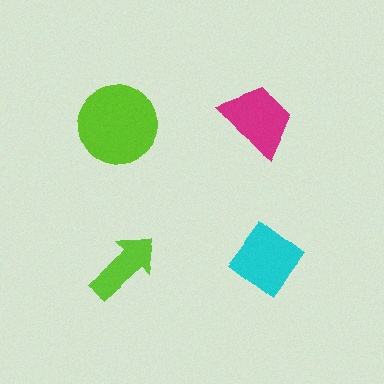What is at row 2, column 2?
A cyan diamond.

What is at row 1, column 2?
A magenta trapezoid.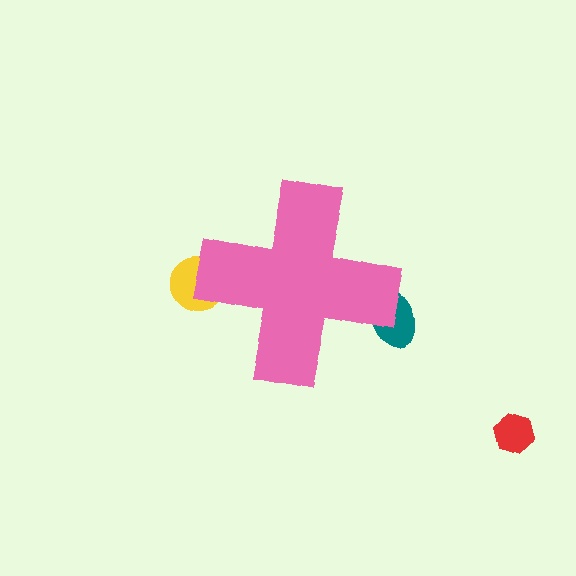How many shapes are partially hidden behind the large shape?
2 shapes are partially hidden.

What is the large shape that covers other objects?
A pink cross.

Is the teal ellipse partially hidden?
Yes, the teal ellipse is partially hidden behind the pink cross.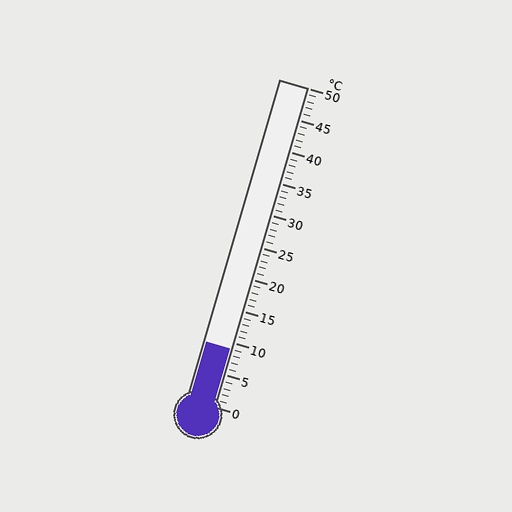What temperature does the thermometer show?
The thermometer shows approximately 9°C.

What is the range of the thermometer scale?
The thermometer scale ranges from 0°C to 50°C.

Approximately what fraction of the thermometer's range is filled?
The thermometer is filled to approximately 20% of its range.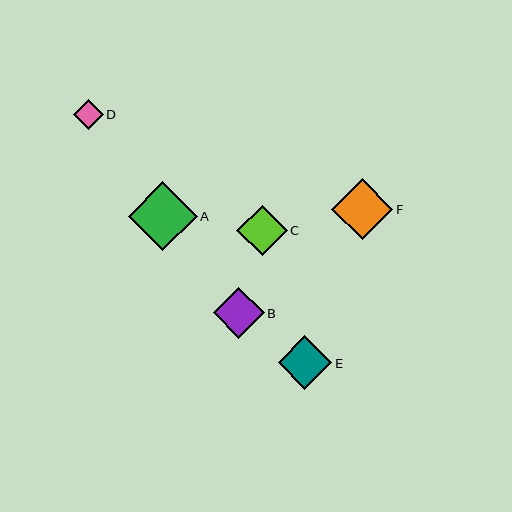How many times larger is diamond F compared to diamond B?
Diamond F is approximately 1.2 times the size of diamond B.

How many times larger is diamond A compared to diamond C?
Diamond A is approximately 1.4 times the size of diamond C.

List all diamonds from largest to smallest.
From largest to smallest: A, F, E, B, C, D.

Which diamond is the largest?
Diamond A is the largest with a size of approximately 69 pixels.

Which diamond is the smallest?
Diamond D is the smallest with a size of approximately 30 pixels.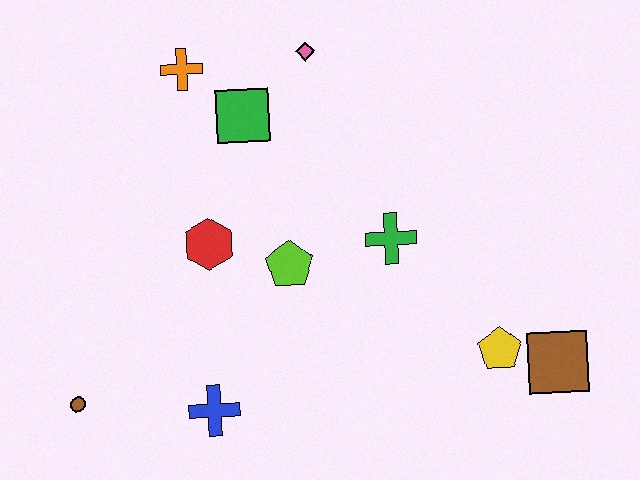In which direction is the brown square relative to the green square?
The brown square is to the right of the green square.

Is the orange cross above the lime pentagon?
Yes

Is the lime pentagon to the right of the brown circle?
Yes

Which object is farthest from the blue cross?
The pink diamond is farthest from the blue cross.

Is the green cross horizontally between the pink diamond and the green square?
No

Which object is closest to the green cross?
The lime pentagon is closest to the green cross.